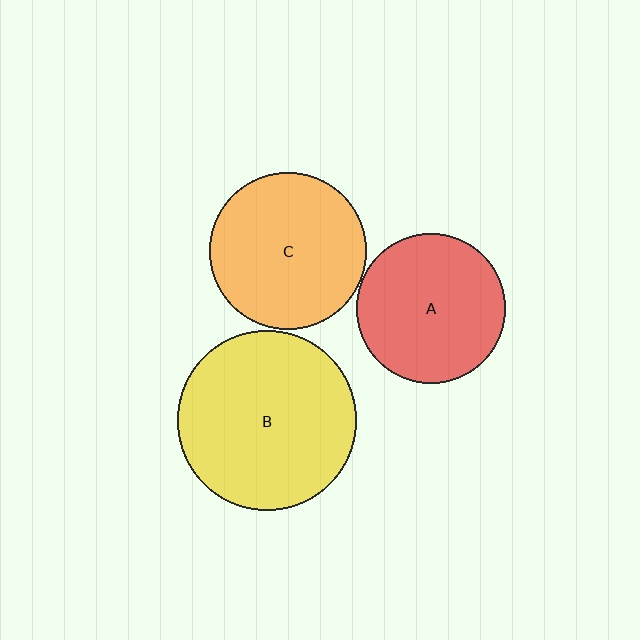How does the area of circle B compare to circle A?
Approximately 1.5 times.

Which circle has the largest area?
Circle B (yellow).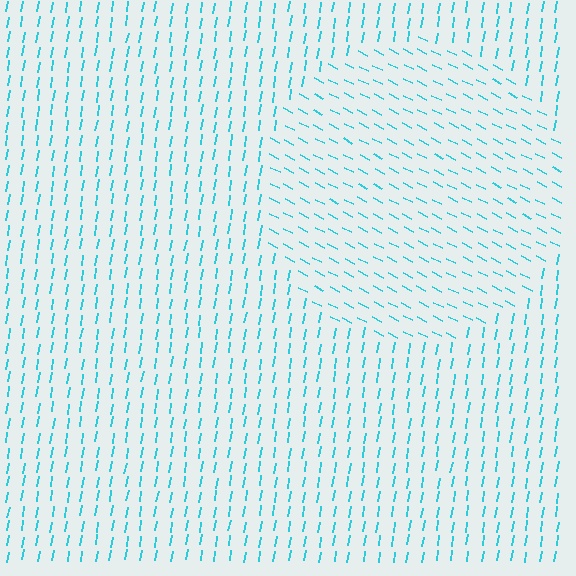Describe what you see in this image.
The image is filled with small cyan line segments. A circle region in the image has lines oriented differently from the surrounding lines, creating a visible texture boundary.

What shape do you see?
I see a circle.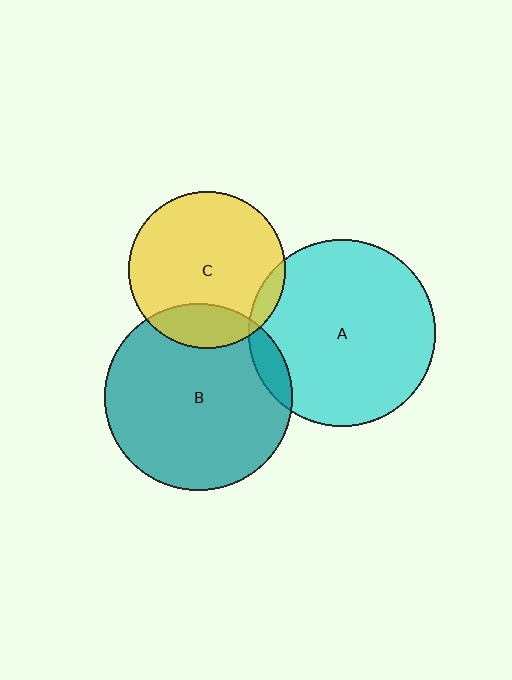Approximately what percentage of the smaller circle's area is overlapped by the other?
Approximately 10%.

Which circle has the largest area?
Circle B (teal).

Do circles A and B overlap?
Yes.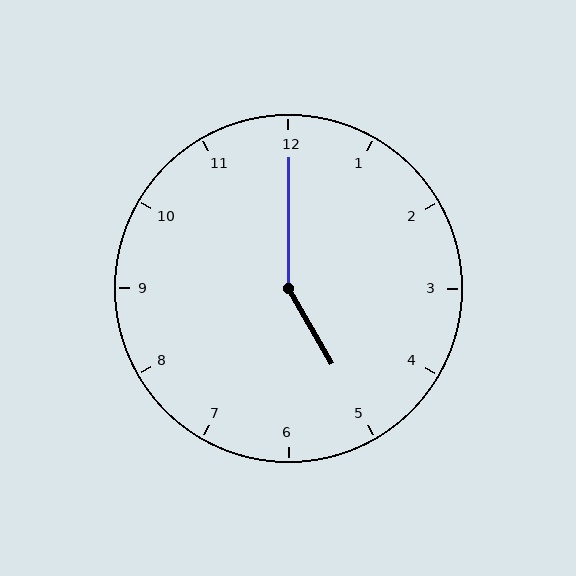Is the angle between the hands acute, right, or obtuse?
It is obtuse.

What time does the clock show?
5:00.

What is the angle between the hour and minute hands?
Approximately 150 degrees.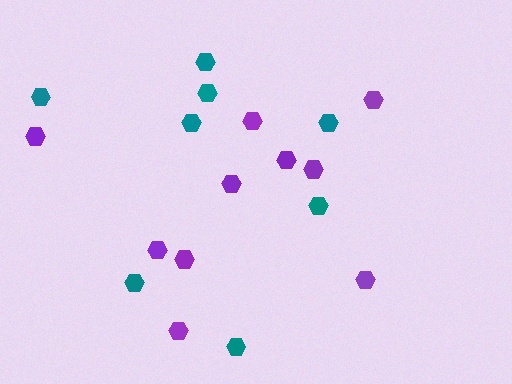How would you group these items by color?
There are 2 groups: one group of purple hexagons (10) and one group of teal hexagons (8).